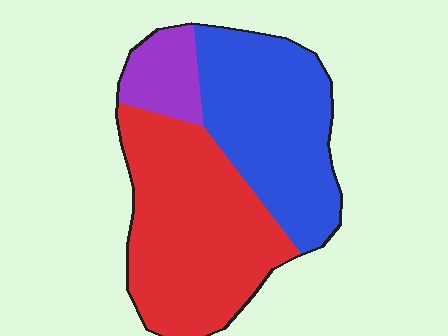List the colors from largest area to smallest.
From largest to smallest: red, blue, purple.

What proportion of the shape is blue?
Blue covers 40% of the shape.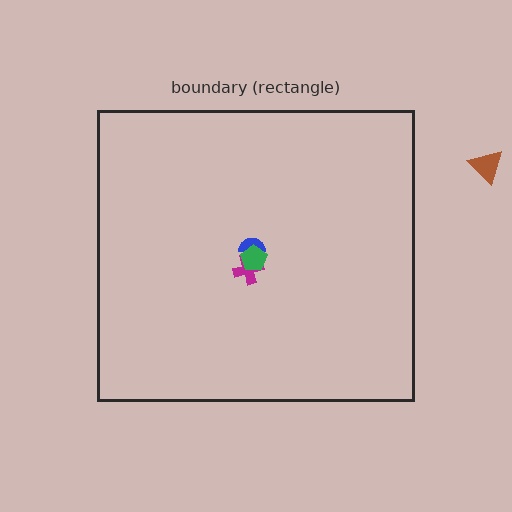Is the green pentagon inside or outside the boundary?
Inside.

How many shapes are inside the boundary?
3 inside, 1 outside.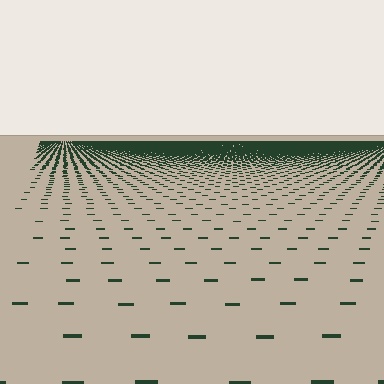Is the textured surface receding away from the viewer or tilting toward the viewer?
The surface is receding away from the viewer. Texture elements get smaller and denser toward the top.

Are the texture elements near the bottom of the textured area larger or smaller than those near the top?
Larger. Near the bottom, elements are closer to the viewer and appear at a bigger on-screen size.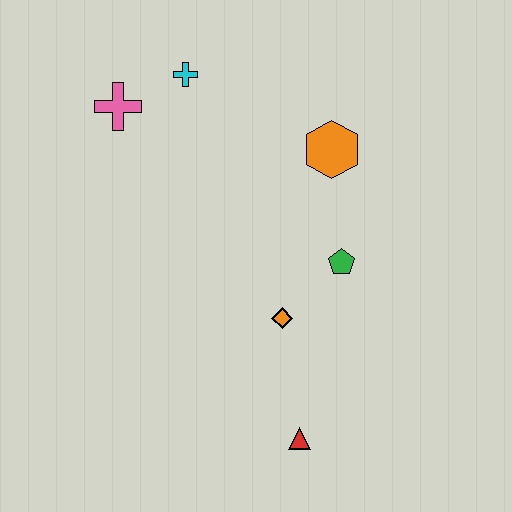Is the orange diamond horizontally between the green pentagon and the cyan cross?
Yes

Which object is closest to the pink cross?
The cyan cross is closest to the pink cross.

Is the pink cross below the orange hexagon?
No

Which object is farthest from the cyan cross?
The red triangle is farthest from the cyan cross.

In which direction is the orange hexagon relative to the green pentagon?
The orange hexagon is above the green pentagon.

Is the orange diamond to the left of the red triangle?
Yes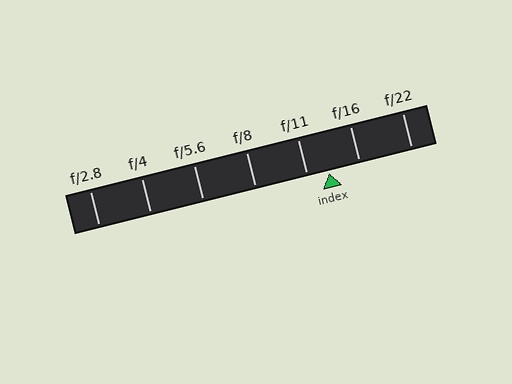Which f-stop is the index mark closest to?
The index mark is closest to f/11.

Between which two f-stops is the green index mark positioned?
The index mark is between f/11 and f/16.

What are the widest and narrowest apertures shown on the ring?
The widest aperture shown is f/2.8 and the narrowest is f/22.